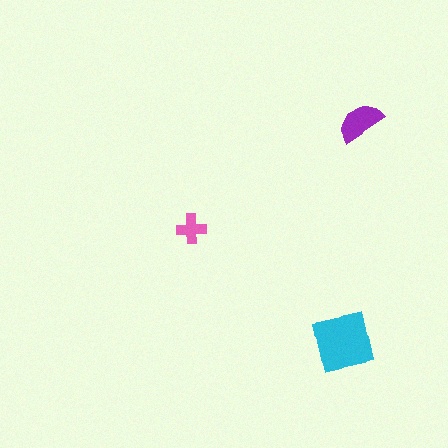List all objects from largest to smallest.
The cyan square, the purple semicircle, the pink cross.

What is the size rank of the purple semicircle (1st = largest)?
2nd.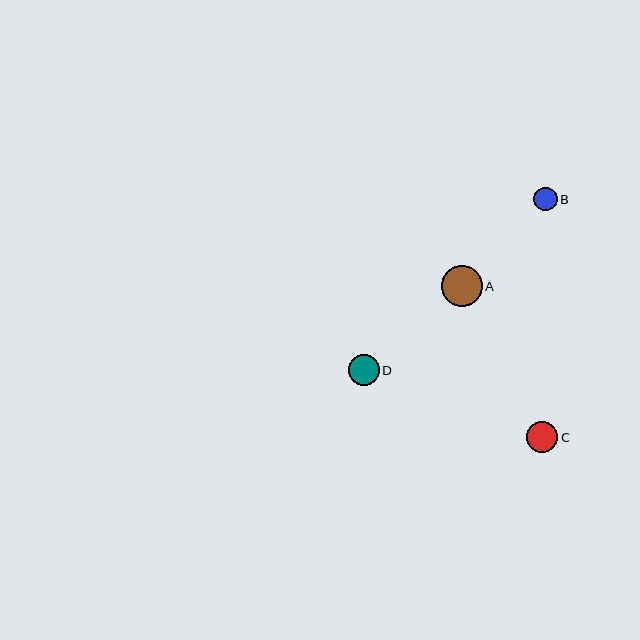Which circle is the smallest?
Circle B is the smallest with a size of approximately 23 pixels.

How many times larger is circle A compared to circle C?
Circle A is approximately 1.3 times the size of circle C.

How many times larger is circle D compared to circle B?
Circle D is approximately 1.3 times the size of circle B.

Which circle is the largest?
Circle A is the largest with a size of approximately 41 pixels.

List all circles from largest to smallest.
From largest to smallest: A, C, D, B.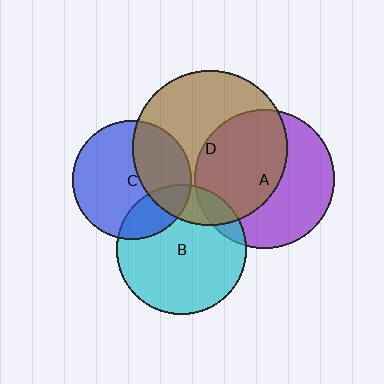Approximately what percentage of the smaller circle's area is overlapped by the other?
Approximately 20%.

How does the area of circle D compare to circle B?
Approximately 1.4 times.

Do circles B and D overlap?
Yes.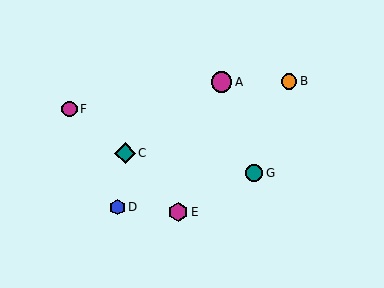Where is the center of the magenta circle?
The center of the magenta circle is at (221, 82).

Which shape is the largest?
The teal diamond (labeled C) is the largest.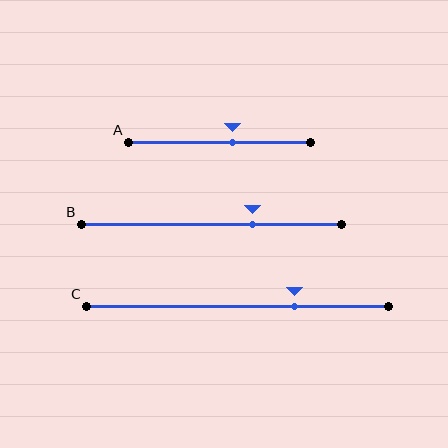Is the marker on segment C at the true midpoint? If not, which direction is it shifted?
No, the marker on segment C is shifted to the right by about 19% of the segment length.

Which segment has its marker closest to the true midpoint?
Segment A has its marker closest to the true midpoint.